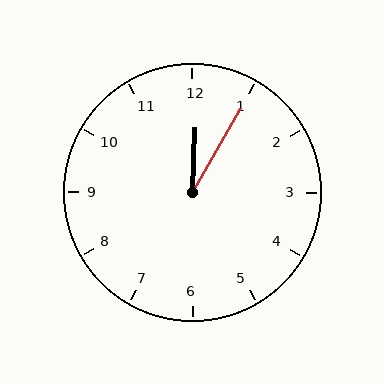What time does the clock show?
12:05.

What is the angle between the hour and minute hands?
Approximately 28 degrees.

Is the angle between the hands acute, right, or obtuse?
It is acute.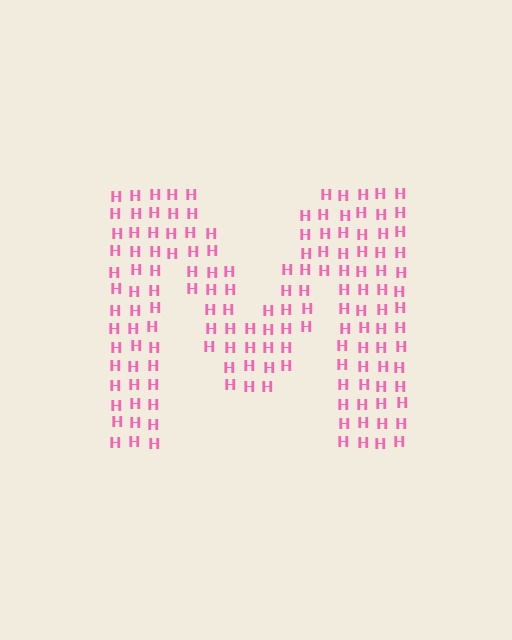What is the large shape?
The large shape is the letter M.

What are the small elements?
The small elements are letter H's.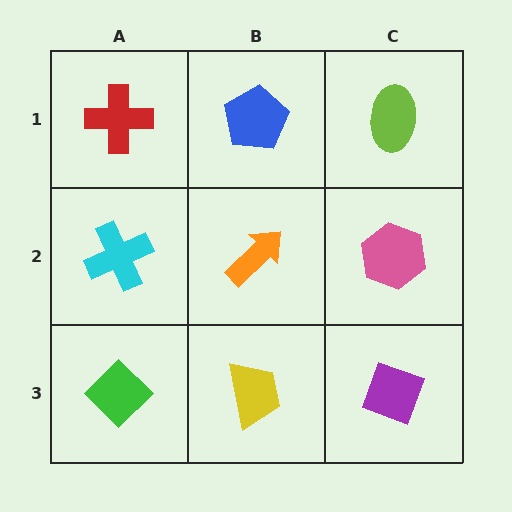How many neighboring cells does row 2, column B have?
4.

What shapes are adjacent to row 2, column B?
A blue pentagon (row 1, column B), a yellow trapezoid (row 3, column B), a cyan cross (row 2, column A), a pink hexagon (row 2, column C).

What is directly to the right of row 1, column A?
A blue pentagon.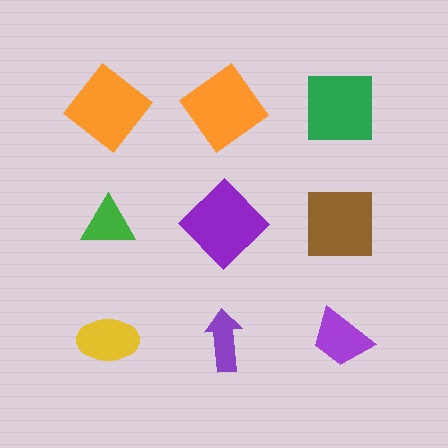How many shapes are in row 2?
3 shapes.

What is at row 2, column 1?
A green triangle.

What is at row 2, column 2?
A purple diamond.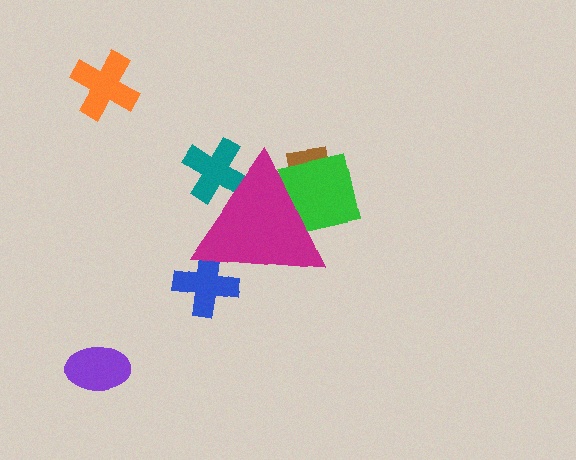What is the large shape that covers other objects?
A magenta triangle.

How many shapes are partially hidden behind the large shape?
4 shapes are partially hidden.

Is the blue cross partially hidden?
Yes, the blue cross is partially hidden behind the magenta triangle.